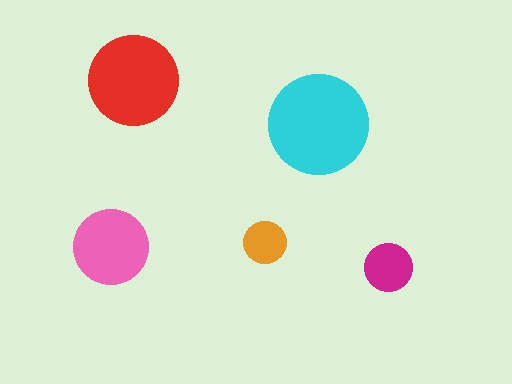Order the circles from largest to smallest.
the cyan one, the red one, the pink one, the magenta one, the orange one.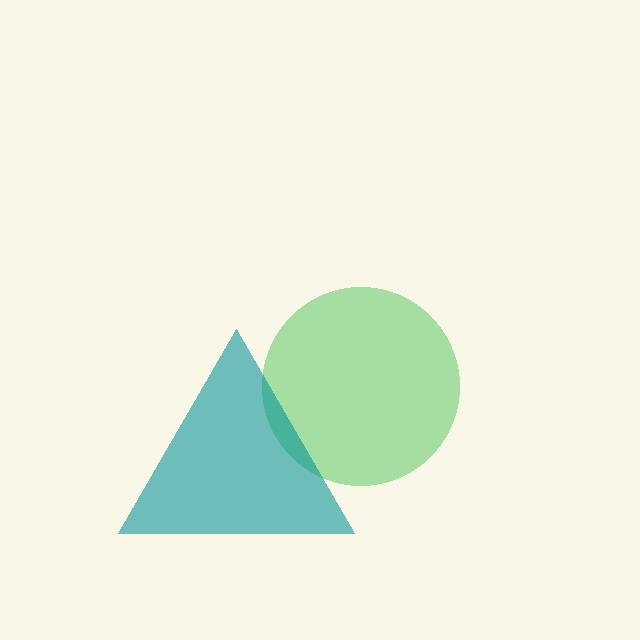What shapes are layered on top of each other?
The layered shapes are: a green circle, a teal triangle.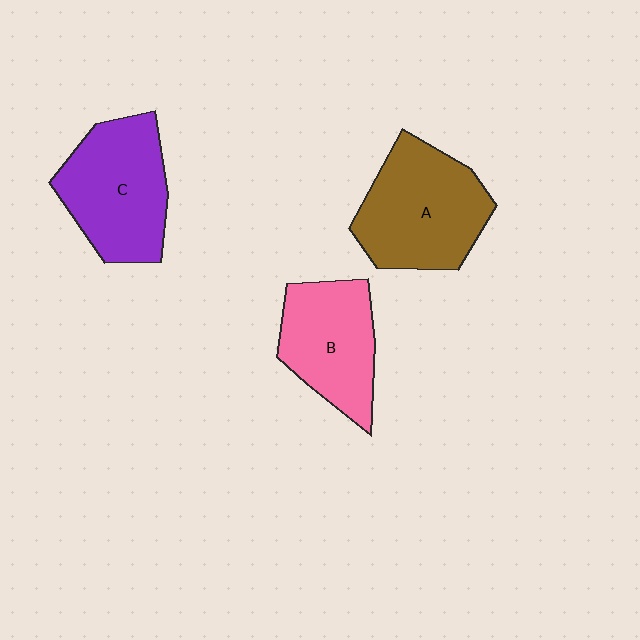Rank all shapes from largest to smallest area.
From largest to smallest: A (brown), C (purple), B (pink).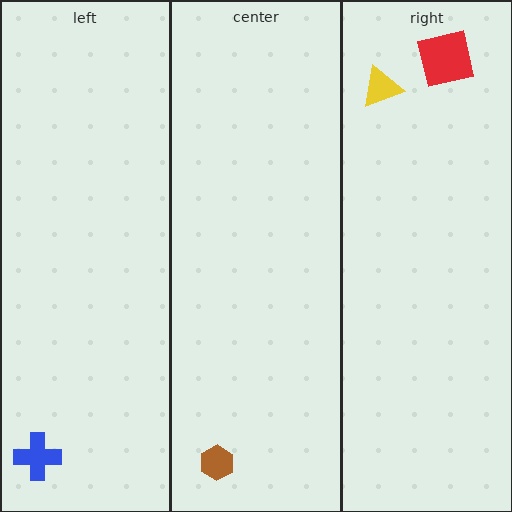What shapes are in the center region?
The brown hexagon.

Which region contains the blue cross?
The left region.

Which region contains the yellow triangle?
The right region.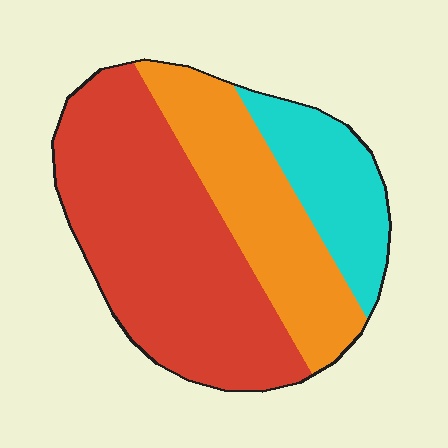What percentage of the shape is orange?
Orange covers roughly 30% of the shape.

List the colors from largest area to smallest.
From largest to smallest: red, orange, cyan.